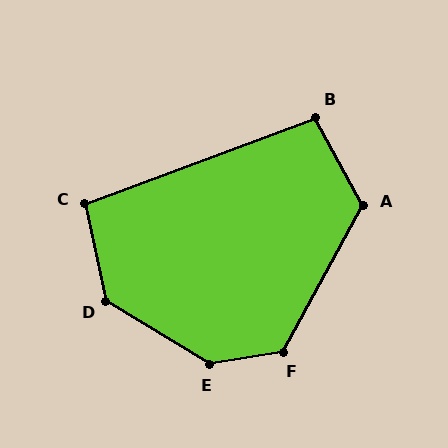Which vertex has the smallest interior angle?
B, at approximately 98 degrees.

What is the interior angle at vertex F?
Approximately 128 degrees (obtuse).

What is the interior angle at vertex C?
Approximately 98 degrees (obtuse).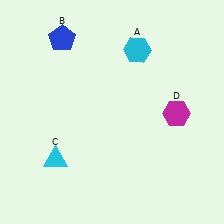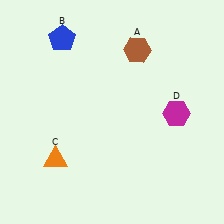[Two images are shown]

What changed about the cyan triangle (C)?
In Image 1, C is cyan. In Image 2, it changed to orange.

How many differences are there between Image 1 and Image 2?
There are 2 differences between the two images.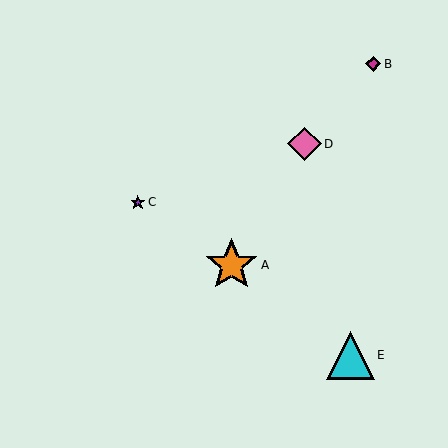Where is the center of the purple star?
The center of the purple star is at (138, 202).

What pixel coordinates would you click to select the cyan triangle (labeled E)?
Click at (350, 355) to select the cyan triangle E.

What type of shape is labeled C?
Shape C is a purple star.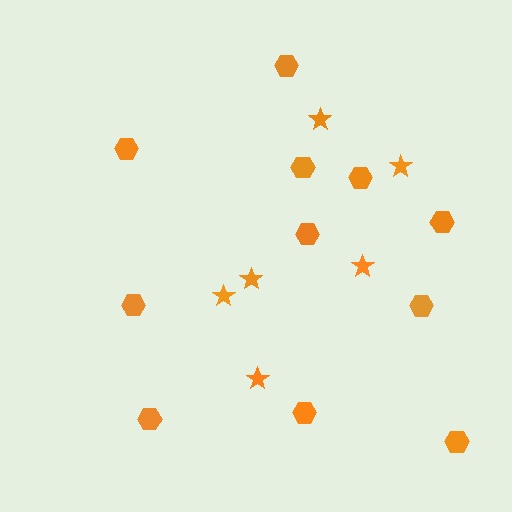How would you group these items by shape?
There are 2 groups: one group of stars (6) and one group of hexagons (11).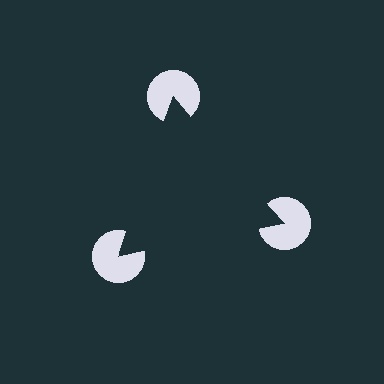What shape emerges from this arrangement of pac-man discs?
An illusory triangle — its edges are inferred from the aligned wedge cuts in the pac-man discs, not physically drawn.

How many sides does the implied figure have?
3 sides.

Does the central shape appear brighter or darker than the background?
It typically appears slightly darker than the background, even though no actual brightness change is drawn.